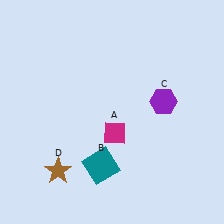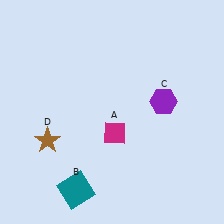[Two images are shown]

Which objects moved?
The objects that moved are: the teal square (B), the brown star (D).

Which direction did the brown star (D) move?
The brown star (D) moved up.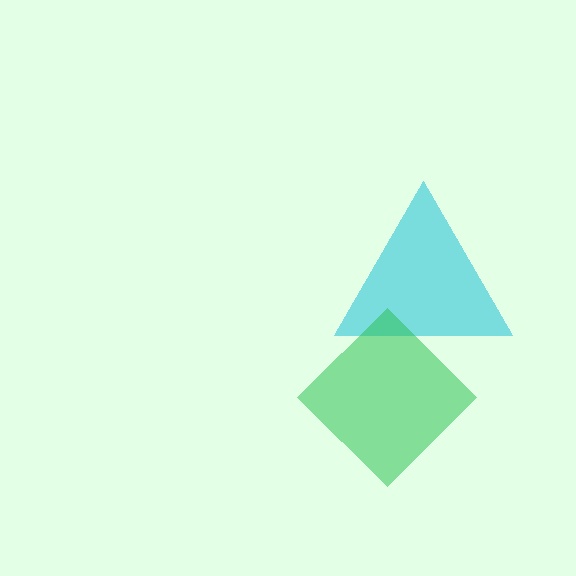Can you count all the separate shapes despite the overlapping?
Yes, there are 2 separate shapes.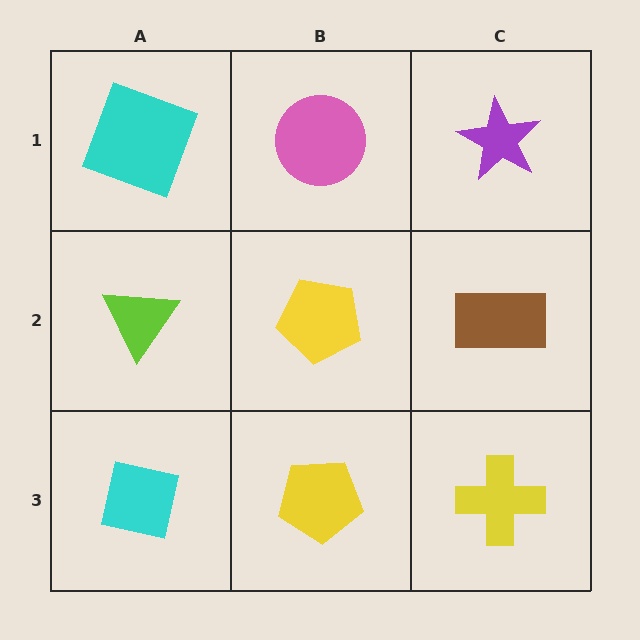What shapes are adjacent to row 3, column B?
A yellow pentagon (row 2, column B), a cyan square (row 3, column A), a yellow cross (row 3, column C).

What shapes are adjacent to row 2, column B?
A pink circle (row 1, column B), a yellow pentagon (row 3, column B), a lime triangle (row 2, column A), a brown rectangle (row 2, column C).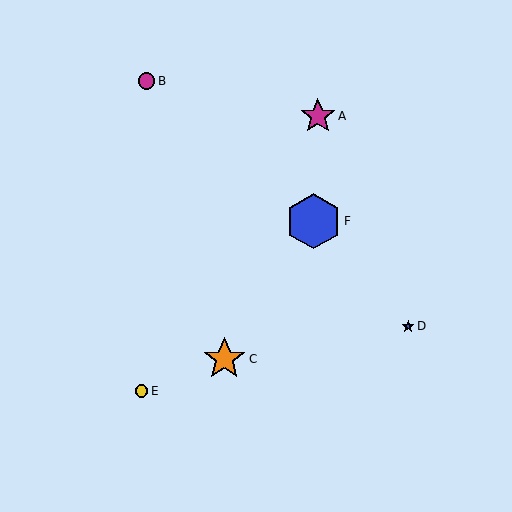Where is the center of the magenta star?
The center of the magenta star is at (318, 116).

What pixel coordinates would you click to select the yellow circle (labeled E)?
Click at (142, 391) to select the yellow circle E.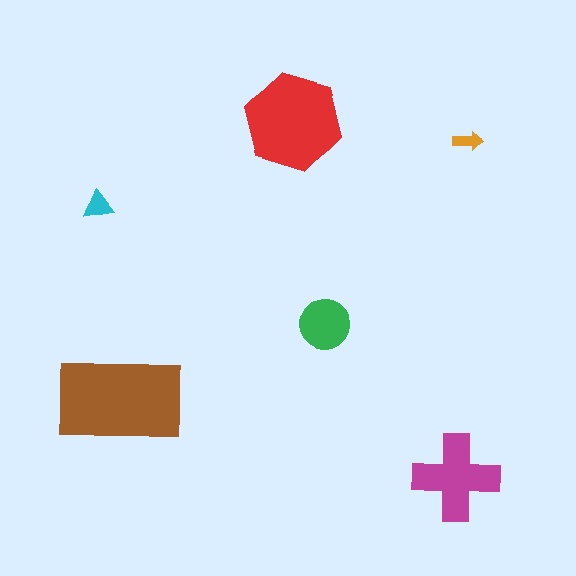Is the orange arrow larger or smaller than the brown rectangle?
Smaller.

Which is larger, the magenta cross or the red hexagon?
The red hexagon.